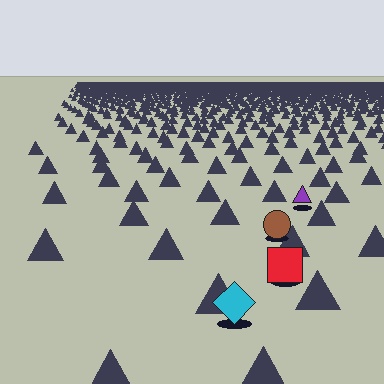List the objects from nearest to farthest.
From nearest to farthest: the cyan diamond, the red square, the brown circle, the purple triangle.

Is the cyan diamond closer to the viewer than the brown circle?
Yes. The cyan diamond is closer — you can tell from the texture gradient: the ground texture is coarser near it.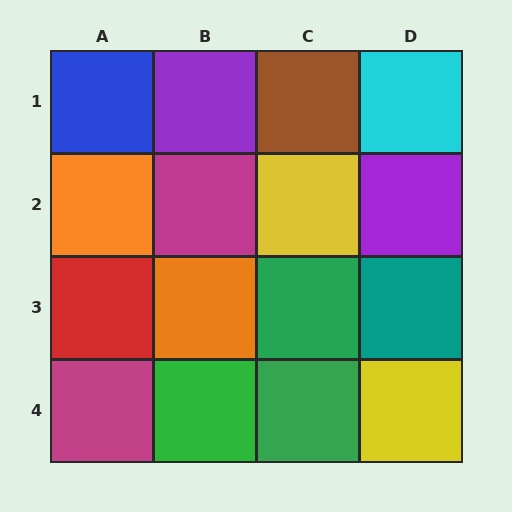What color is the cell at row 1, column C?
Brown.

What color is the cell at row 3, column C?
Green.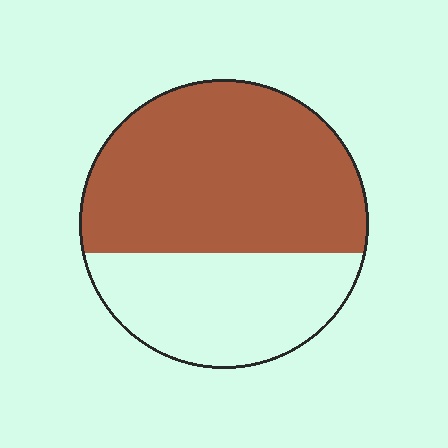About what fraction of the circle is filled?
About five eighths (5/8).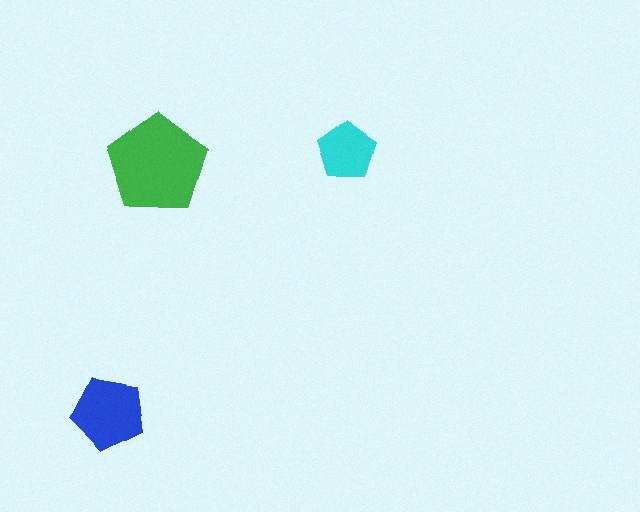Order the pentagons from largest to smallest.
the green one, the blue one, the cyan one.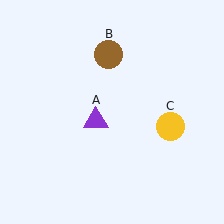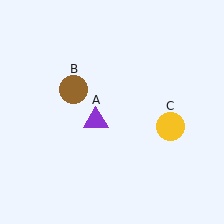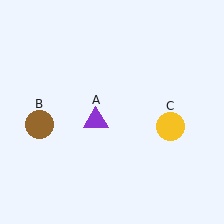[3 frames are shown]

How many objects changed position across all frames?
1 object changed position: brown circle (object B).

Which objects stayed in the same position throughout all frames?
Purple triangle (object A) and yellow circle (object C) remained stationary.